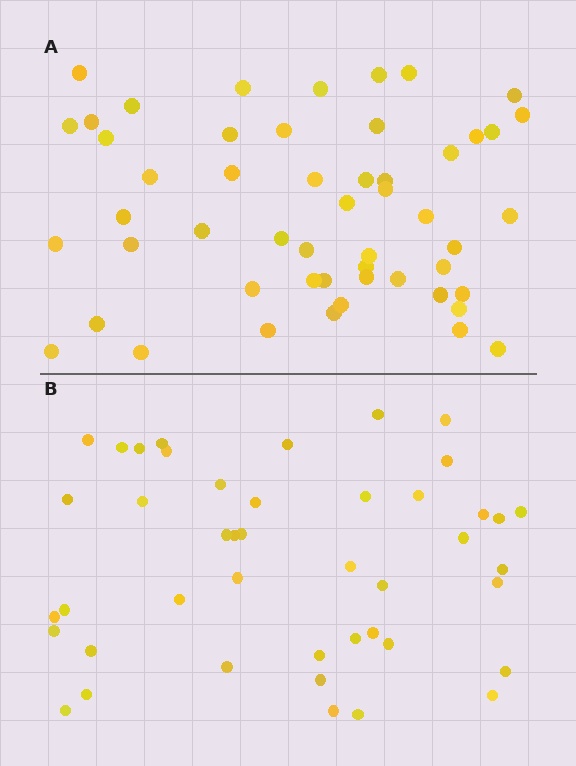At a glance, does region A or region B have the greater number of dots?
Region A (the top region) has more dots.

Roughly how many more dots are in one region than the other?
Region A has roughly 8 or so more dots than region B.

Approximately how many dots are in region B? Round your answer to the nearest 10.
About 40 dots. (The exact count is 44, which rounds to 40.)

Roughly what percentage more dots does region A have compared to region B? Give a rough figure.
About 20% more.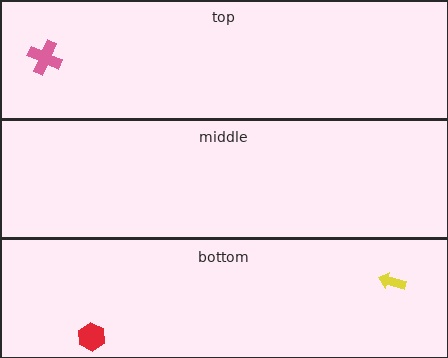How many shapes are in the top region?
1.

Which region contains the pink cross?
The top region.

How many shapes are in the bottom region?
2.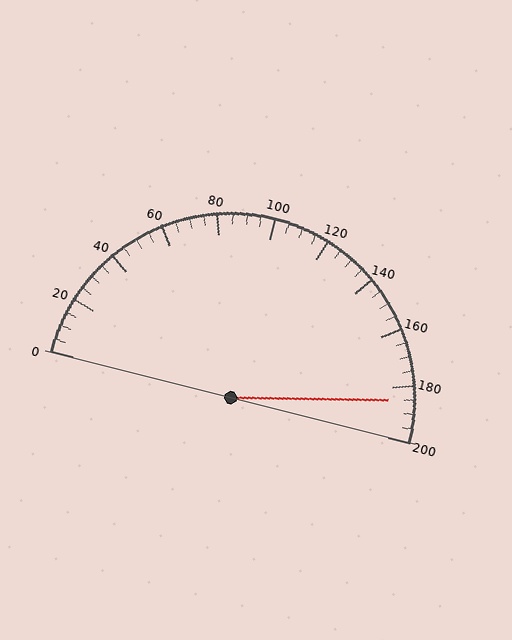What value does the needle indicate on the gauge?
The needle indicates approximately 185.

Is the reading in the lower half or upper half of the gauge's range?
The reading is in the upper half of the range (0 to 200).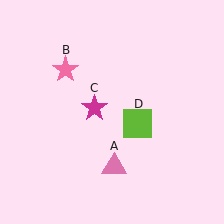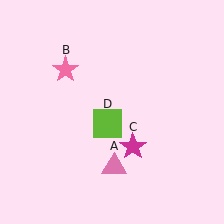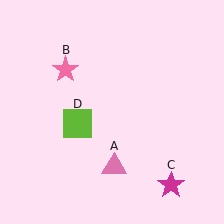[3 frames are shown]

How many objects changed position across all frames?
2 objects changed position: magenta star (object C), lime square (object D).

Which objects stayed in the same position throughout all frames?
Pink triangle (object A) and pink star (object B) remained stationary.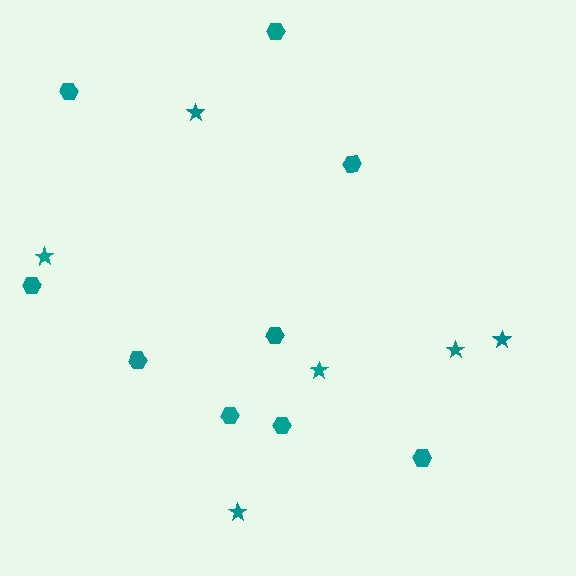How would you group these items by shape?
There are 2 groups: one group of stars (6) and one group of hexagons (9).